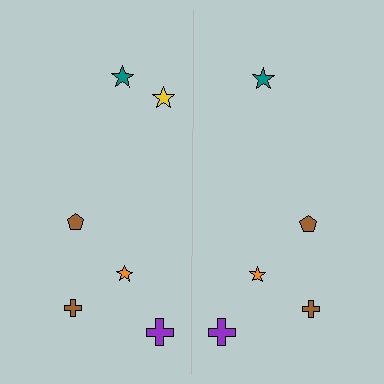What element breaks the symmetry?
A yellow star is missing from the right side.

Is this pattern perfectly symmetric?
No, the pattern is not perfectly symmetric. A yellow star is missing from the right side.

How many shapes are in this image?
There are 11 shapes in this image.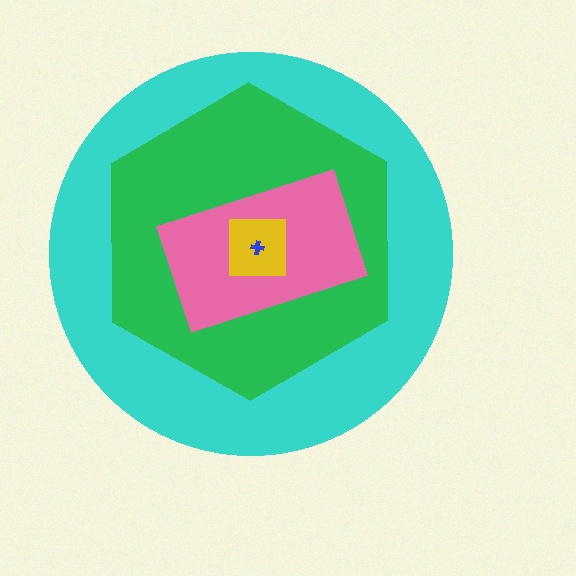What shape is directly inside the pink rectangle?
The yellow square.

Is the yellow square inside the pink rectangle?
Yes.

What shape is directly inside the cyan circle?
The green hexagon.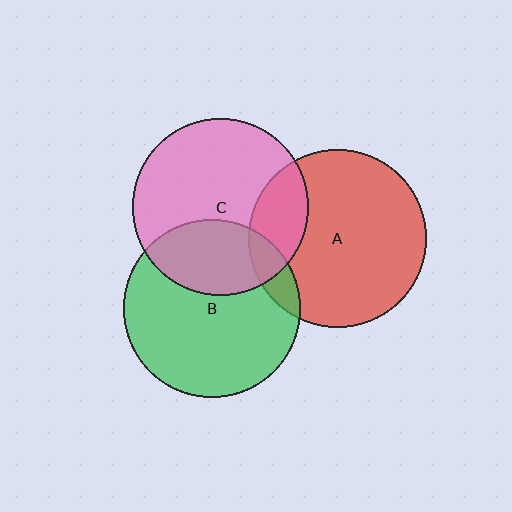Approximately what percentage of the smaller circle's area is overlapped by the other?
Approximately 30%.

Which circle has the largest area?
Circle A (red).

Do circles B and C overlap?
Yes.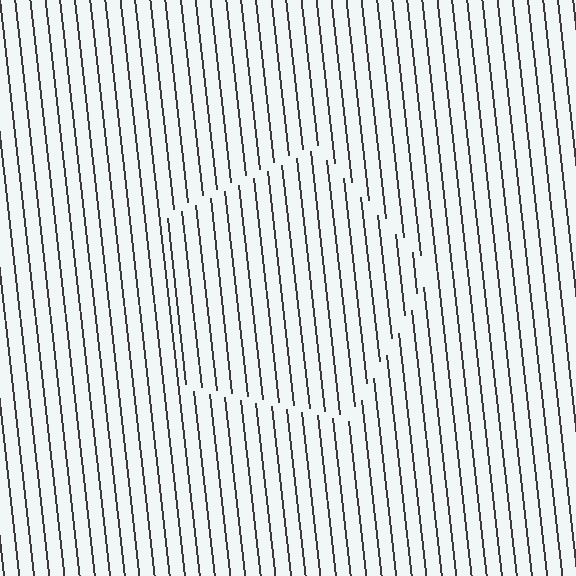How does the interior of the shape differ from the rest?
The interior of the shape contains the same grating, shifted by half a period — the contour is defined by the phase discontinuity where line-ends from the inner and outer gratings abut.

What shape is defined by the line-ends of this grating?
An illusory pentagon. The interior of the shape contains the same grating, shifted by half a period — the contour is defined by the phase discontinuity where line-ends from the inner and outer gratings abut.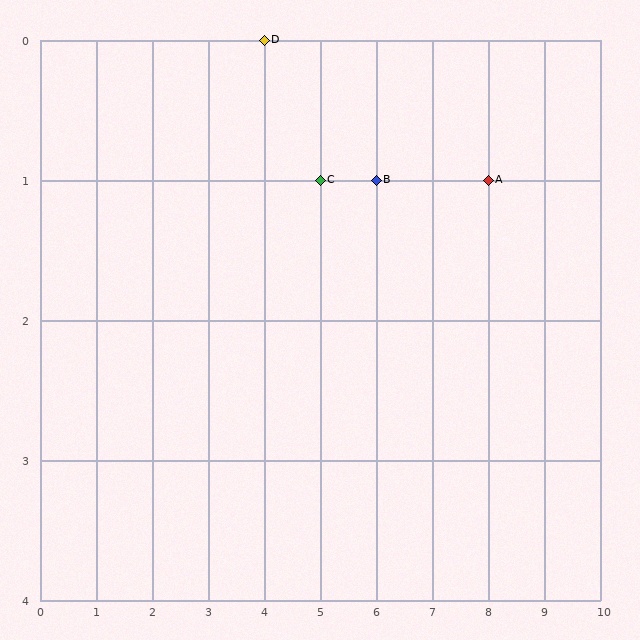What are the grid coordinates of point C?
Point C is at grid coordinates (5, 1).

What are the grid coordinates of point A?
Point A is at grid coordinates (8, 1).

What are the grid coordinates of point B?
Point B is at grid coordinates (6, 1).